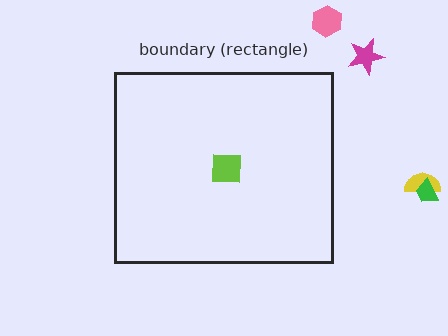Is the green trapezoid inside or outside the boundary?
Outside.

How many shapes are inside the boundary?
1 inside, 4 outside.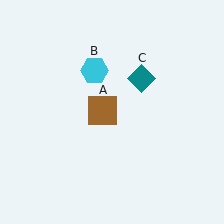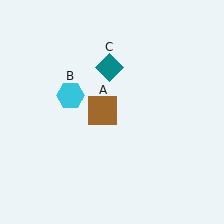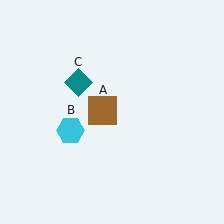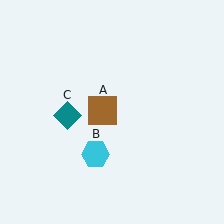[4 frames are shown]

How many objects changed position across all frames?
2 objects changed position: cyan hexagon (object B), teal diamond (object C).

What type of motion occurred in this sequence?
The cyan hexagon (object B), teal diamond (object C) rotated counterclockwise around the center of the scene.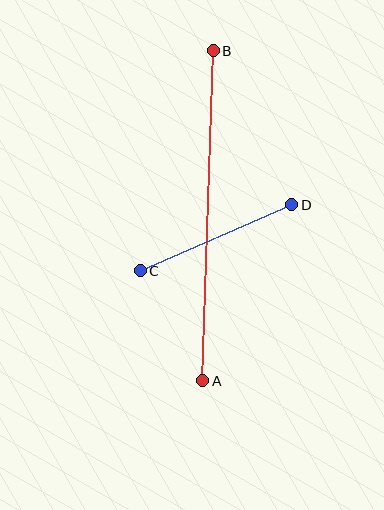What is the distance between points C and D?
The distance is approximately 165 pixels.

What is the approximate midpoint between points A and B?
The midpoint is at approximately (208, 216) pixels.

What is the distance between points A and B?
The distance is approximately 330 pixels.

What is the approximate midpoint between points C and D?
The midpoint is at approximately (216, 238) pixels.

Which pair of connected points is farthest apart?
Points A and B are farthest apart.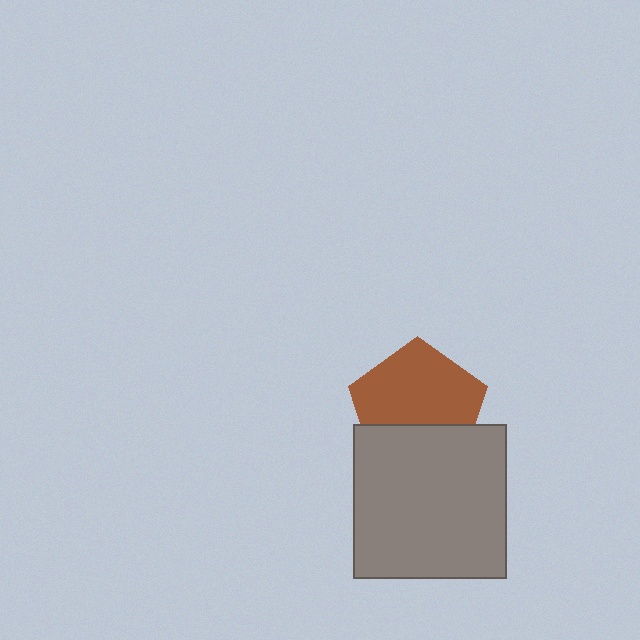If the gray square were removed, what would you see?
You would see the complete brown pentagon.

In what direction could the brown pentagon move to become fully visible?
The brown pentagon could move up. That would shift it out from behind the gray square entirely.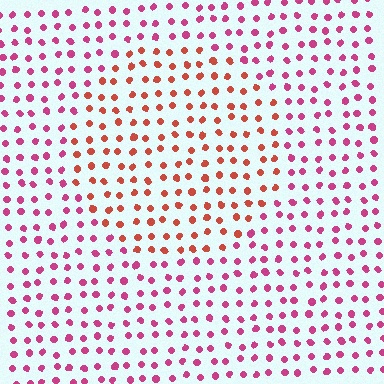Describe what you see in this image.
The image is filled with small magenta elements in a uniform arrangement. A circle-shaped region is visible where the elements are tinted to a slightly different hue, forming a subtle color boundary.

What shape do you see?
I see a circle.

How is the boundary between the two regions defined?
The boundary is defined purely by a slight shift in hue (about 37 degrees). Spacing, size, and orientation are identical on both sides.